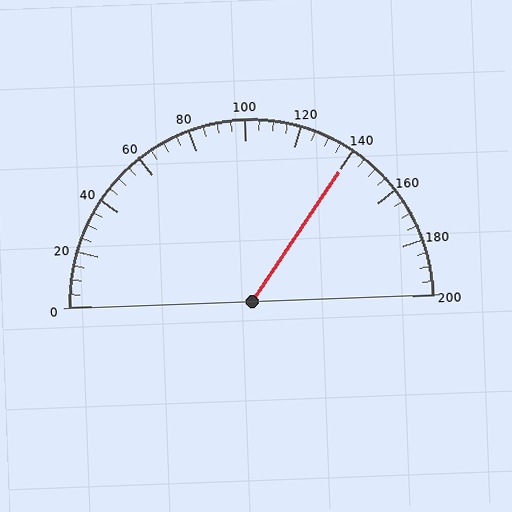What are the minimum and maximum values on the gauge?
The gauge ranges from 0 to 200.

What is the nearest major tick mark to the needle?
The nearest major tick mark is 140.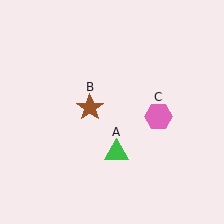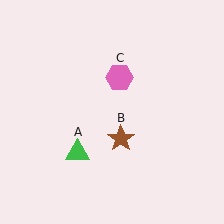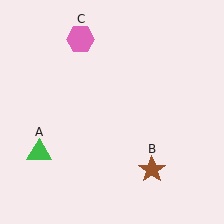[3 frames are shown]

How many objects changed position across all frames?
3 objects changed position: green triangle (object A), brown star (object B), pink hexagon (object C).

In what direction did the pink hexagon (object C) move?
The pink hexagon (object C) moved up and to the left.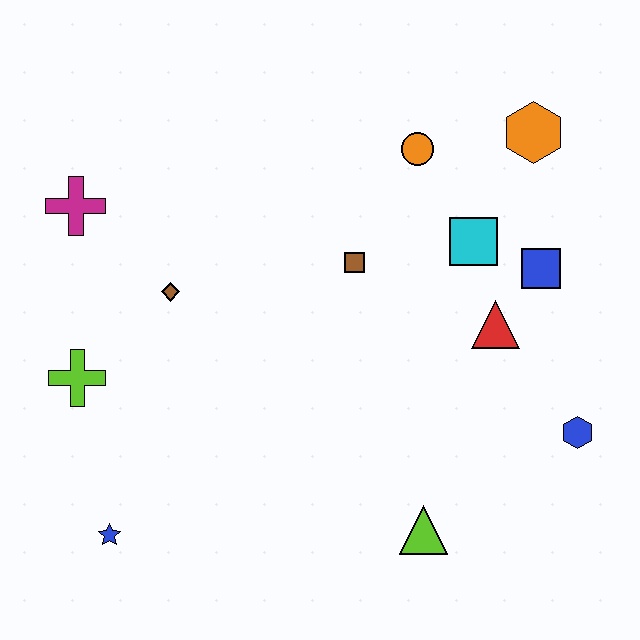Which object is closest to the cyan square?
The blue square is closest to the cyan square.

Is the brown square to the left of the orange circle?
Yes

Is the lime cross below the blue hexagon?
No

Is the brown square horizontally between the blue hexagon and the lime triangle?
No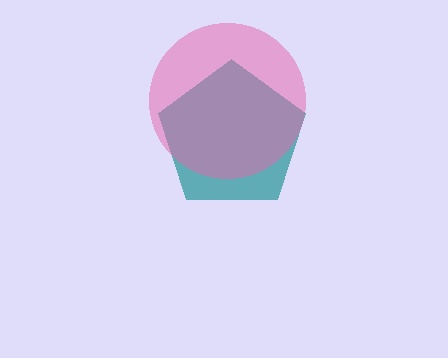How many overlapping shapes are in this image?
There are 2 overlapping shapes in the image.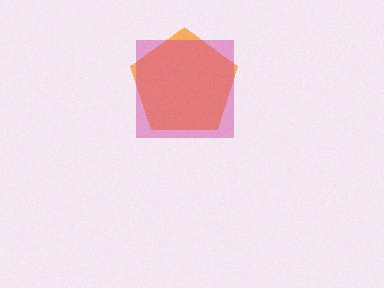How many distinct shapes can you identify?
There are 2 distinct shapes: an orange pentagon, a magenta square.